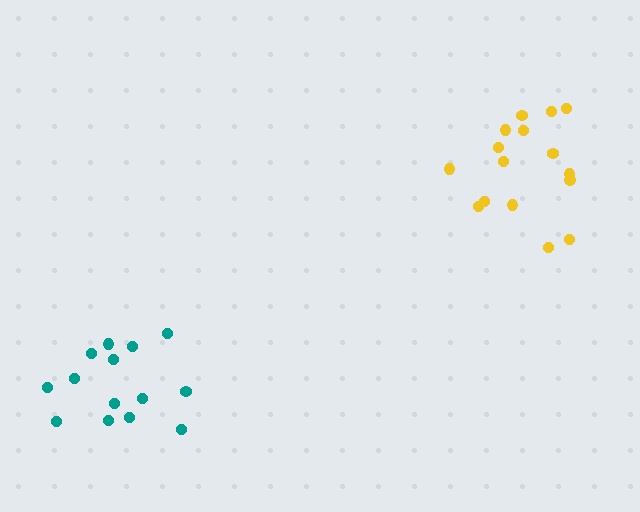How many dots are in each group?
Group 1: 14 dots, Group 2: 16 dots (30 total).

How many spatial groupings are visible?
There are 2 spatial groupings.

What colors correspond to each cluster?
The clusters are colored: teal, yellow.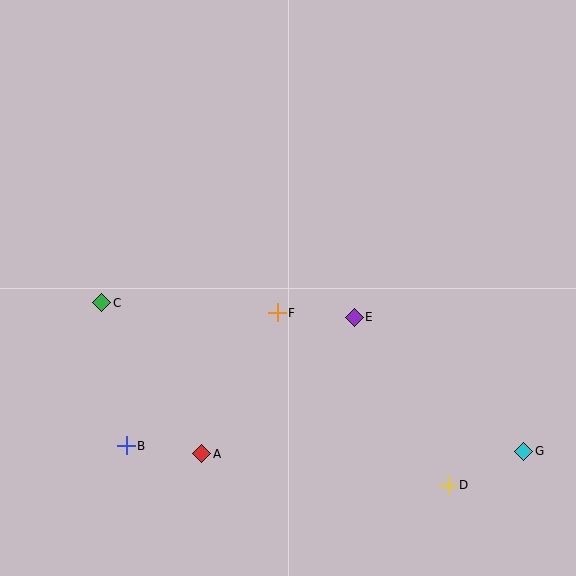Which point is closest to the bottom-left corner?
Point B is closest to the bottom-left corner.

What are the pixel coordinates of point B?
Point B is at (126, 446).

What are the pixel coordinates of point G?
Point G is at (524, 451).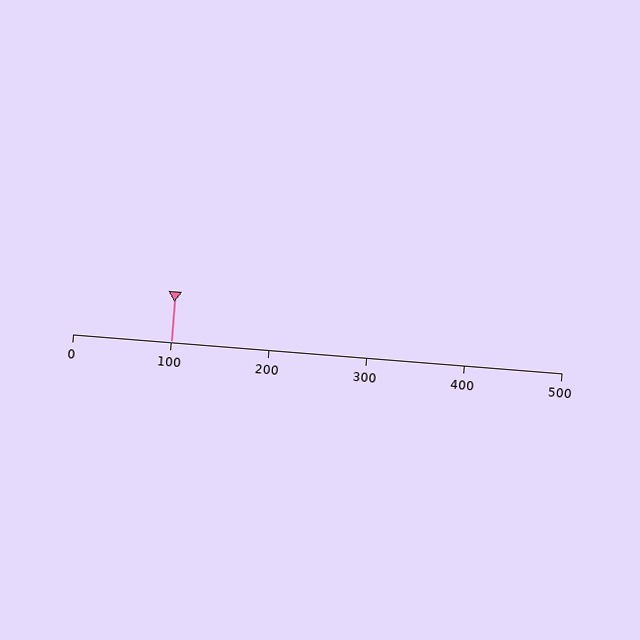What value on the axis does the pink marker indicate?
The marker indicates approximately 100.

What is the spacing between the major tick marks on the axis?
The major ticks are spaced 100 apart.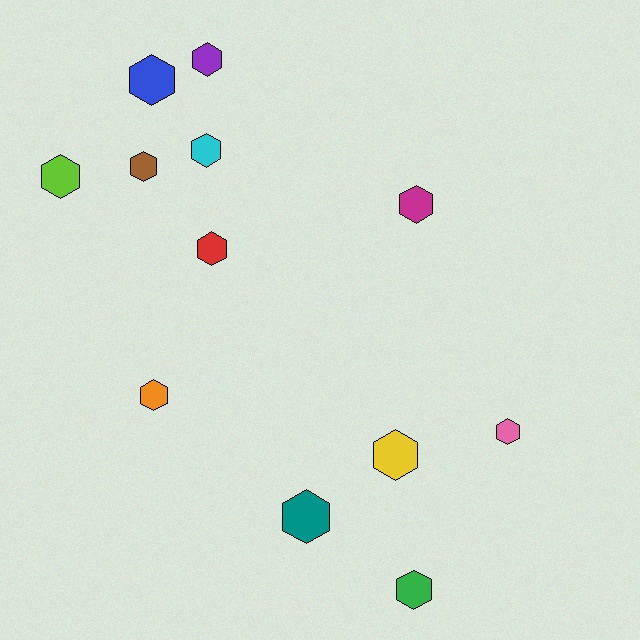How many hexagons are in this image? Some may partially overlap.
There are 12 hexagons.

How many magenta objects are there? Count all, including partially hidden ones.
There is 1 magenta object.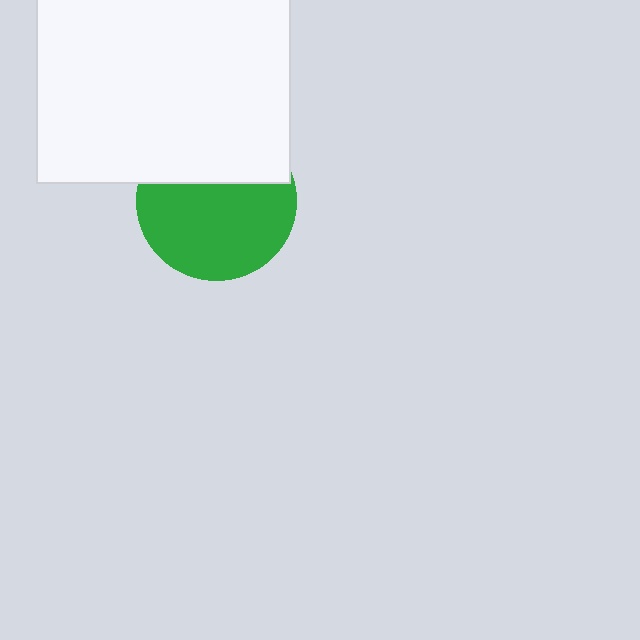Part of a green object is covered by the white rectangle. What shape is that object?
It is a circle.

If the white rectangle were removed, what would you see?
You would see the complete green circle.